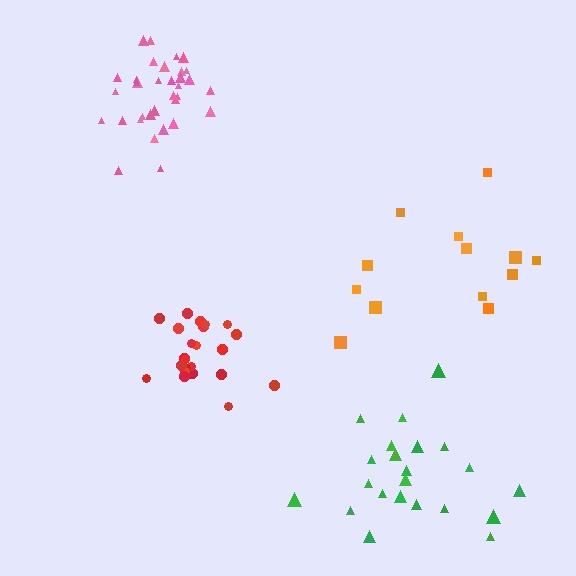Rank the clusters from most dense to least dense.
pink, red, green, orange.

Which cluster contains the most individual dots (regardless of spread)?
Pink (35).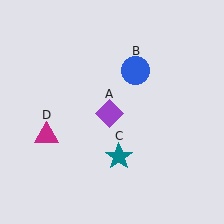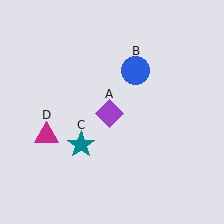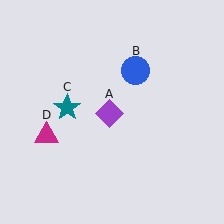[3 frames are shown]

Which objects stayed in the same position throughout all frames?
Purple diamond (object A) and blue circle (object B) and magenta triangle (object D) remained stationary.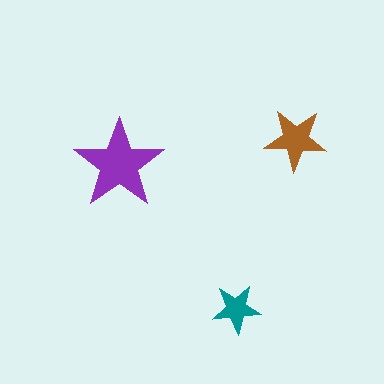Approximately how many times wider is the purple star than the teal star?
About 2 times wider.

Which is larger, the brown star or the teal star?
The brown one.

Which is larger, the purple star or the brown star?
The purple one.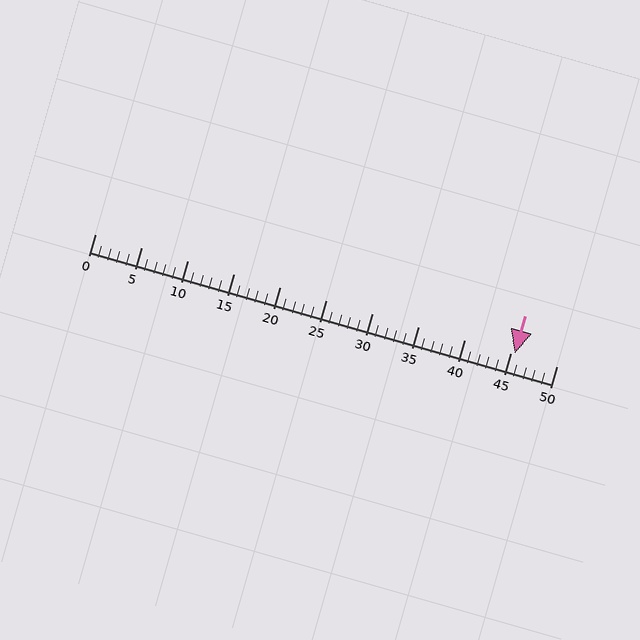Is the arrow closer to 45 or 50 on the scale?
The arrow is closer to 45.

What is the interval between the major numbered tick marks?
The major tick marks are spaced 5 units apart.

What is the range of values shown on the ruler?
The ruler shows values from 0 to 50.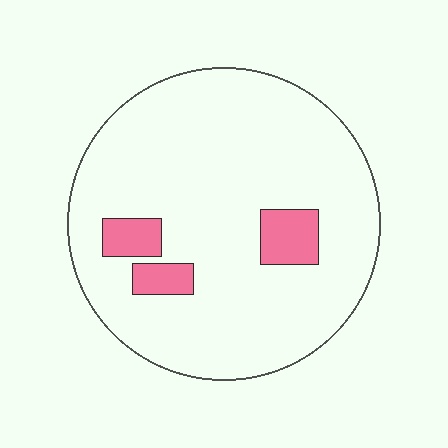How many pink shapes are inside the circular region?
3.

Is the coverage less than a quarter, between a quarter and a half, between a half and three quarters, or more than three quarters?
Less than a quarter.